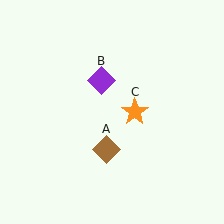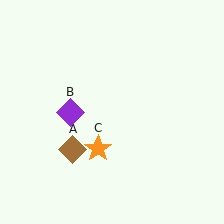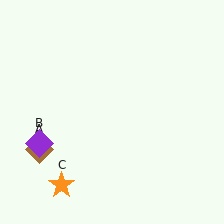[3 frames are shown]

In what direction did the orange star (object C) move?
The orange star (object C) moved down and to the left.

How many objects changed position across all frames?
3 objects changed position: brown diamond (object A), purple diamond (object B), orange star (object C).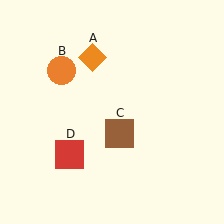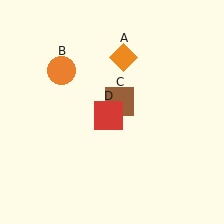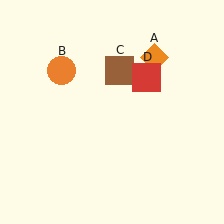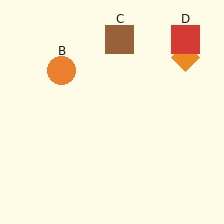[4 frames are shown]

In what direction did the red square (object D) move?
The red square (object D) moved up and to the right.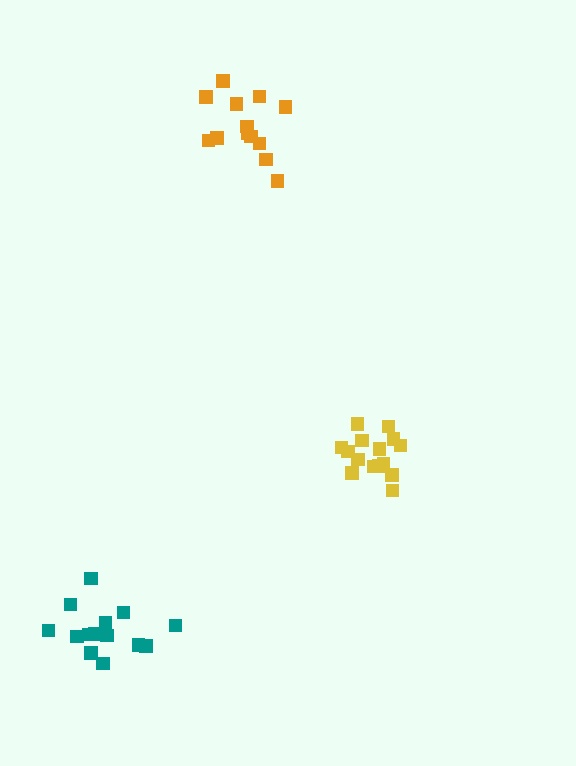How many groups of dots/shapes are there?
There are 3 groups.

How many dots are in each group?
Group 1: 13 dots, Group 2: 14 dots, Group 3: 15 dots (42 total).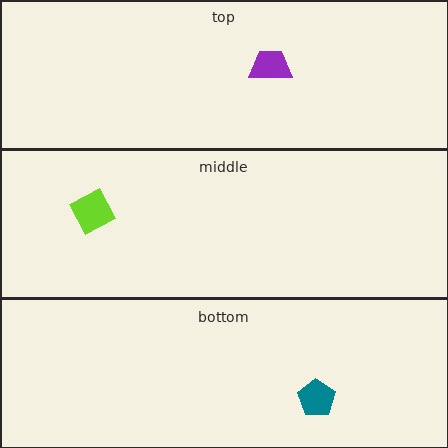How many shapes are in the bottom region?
1.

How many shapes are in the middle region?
1.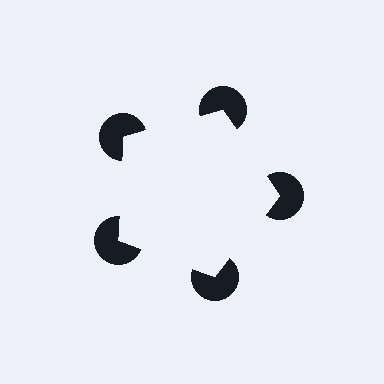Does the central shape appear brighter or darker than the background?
It typically appears slightly brighter than the background, even though no actual brightness change is drawn.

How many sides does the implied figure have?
5 sides.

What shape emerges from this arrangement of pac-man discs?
An illusory pentagon — its edges are inferred from the aligned wedge cuts in the pac-man discs, not physically drawn.